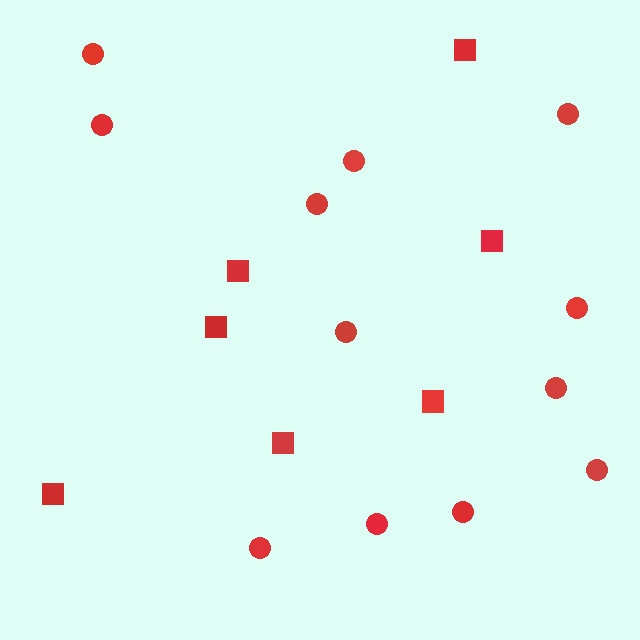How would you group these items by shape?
There are 2 groups: one group of squares (7) and one group of circles (12).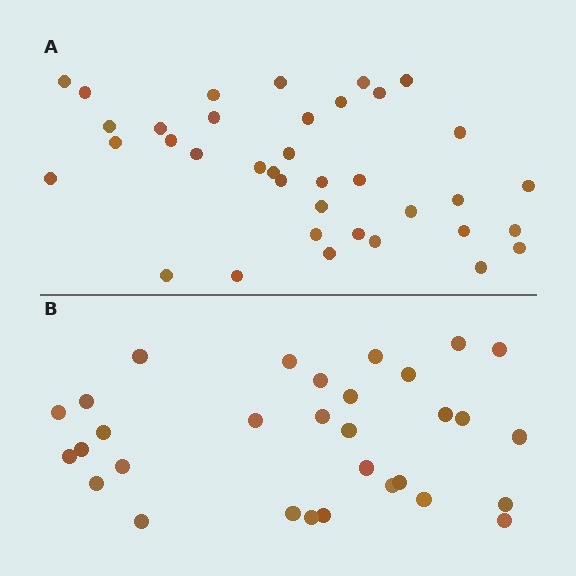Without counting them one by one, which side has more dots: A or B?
Region A (the top region) has more dots.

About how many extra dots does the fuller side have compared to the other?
Region A has about 6 more dots than region B.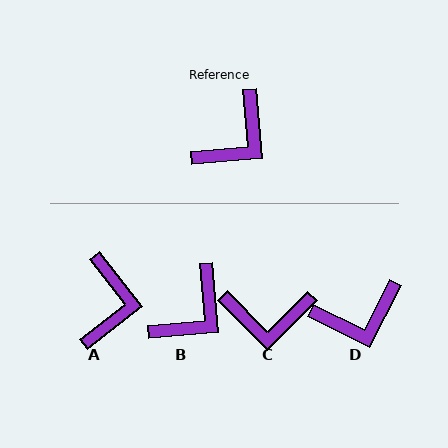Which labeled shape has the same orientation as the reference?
B.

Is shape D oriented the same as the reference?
No, it is off by about 32 degrees.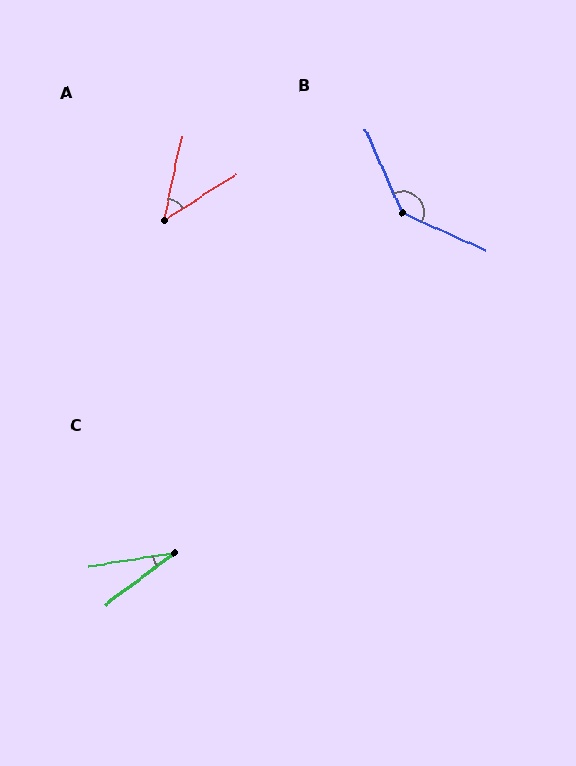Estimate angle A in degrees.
Approximately 45 degrees.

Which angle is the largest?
B, at approximately 138 degrees.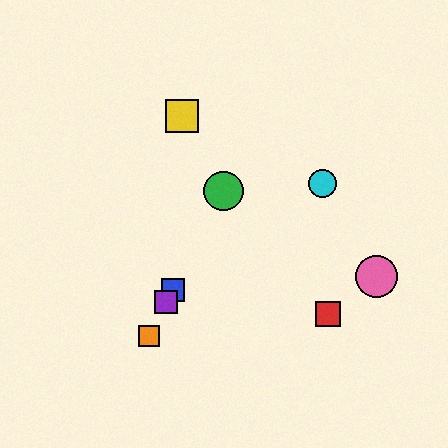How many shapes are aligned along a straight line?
4 shapes (the blue square, the green circle, the purple square, the orange square) are aligned along a straight line.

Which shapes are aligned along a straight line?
The blue square, the green circle, the purple square, the orange square are aligned along a straight line.